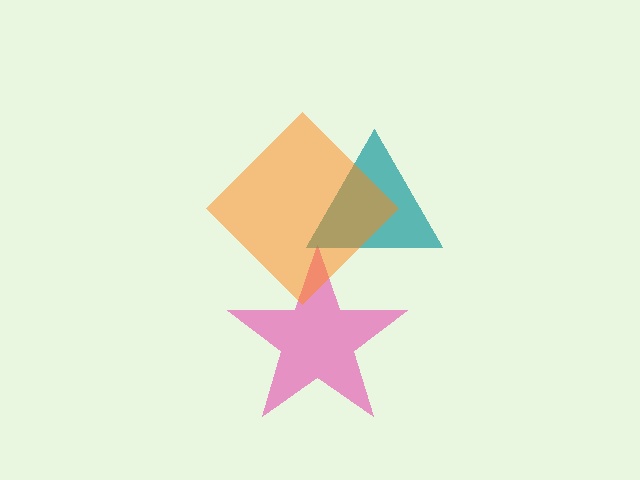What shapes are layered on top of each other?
The layered shapes are: a pink star, a teal triangle, an orange diamond.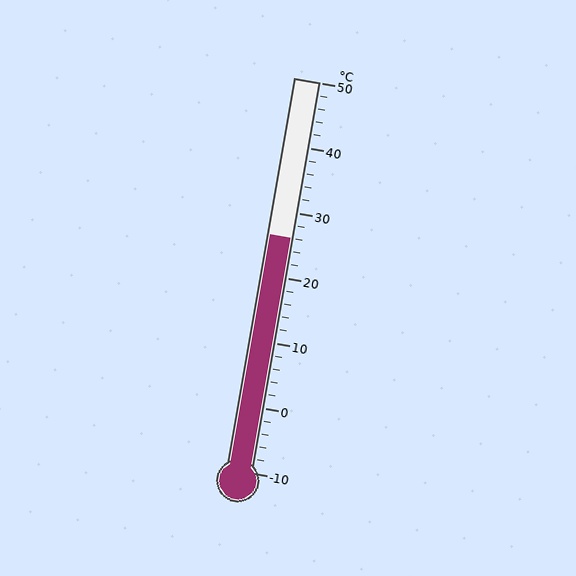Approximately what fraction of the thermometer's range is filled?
The thermometer is filled to approximately 60% of its range.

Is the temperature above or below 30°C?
The temperature is below 30°C.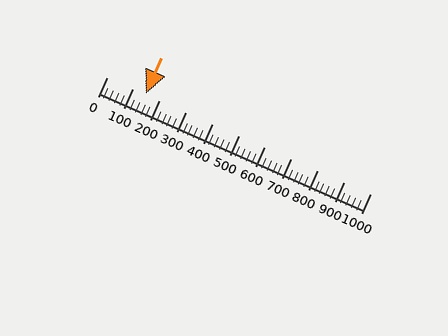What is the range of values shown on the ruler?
The ruler shows values from 0 to 1000.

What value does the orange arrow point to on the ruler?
The orange arrow points to approximately 149.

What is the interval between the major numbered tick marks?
The major tick marks are spaced 100 units apart.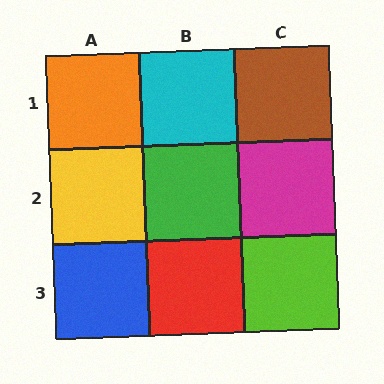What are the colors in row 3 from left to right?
Blue, red, lime.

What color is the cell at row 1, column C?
Brown.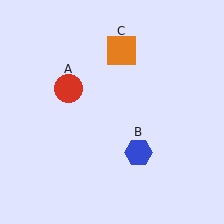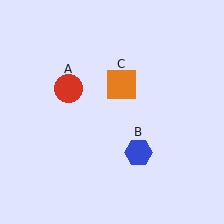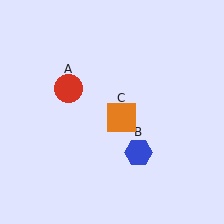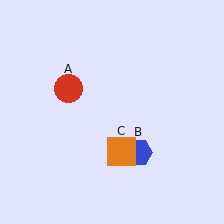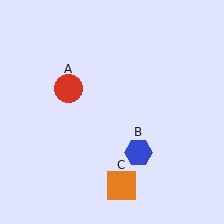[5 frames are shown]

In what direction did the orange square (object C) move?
The orange square (object C) moved down.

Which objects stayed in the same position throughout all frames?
Red circle (object A) and blue hexagon (object B) remained stationary.